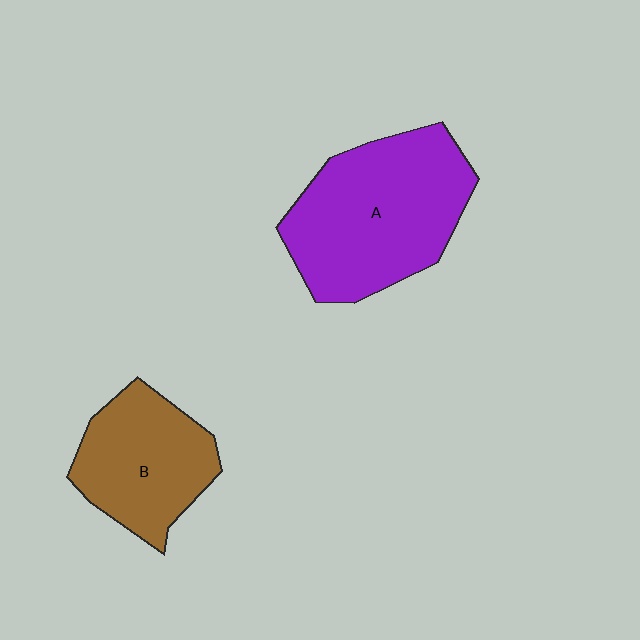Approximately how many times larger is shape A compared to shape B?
Approximately 1.5 times.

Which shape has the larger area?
Shape A (purple).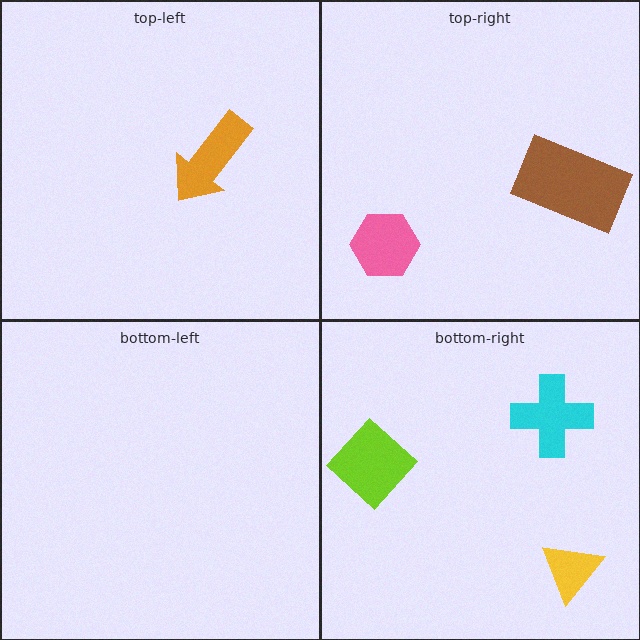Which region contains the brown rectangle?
The top-right region.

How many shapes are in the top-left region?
1.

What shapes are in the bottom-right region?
The lime diamond, the cyan cross, the yellow triangle.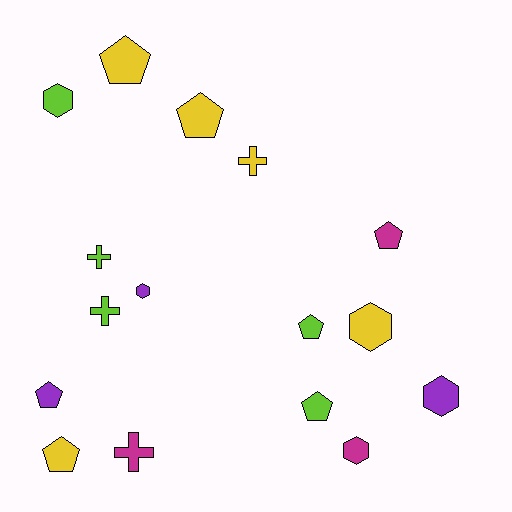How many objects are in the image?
There are 16 objects.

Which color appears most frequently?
Yellow, with 5 objects.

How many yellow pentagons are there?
There are 3 yellow pentagons.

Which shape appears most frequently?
Pentagon, with 7 objects.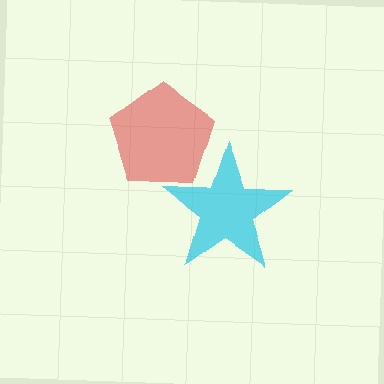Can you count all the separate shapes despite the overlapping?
Yes, there are 2 separate shapes.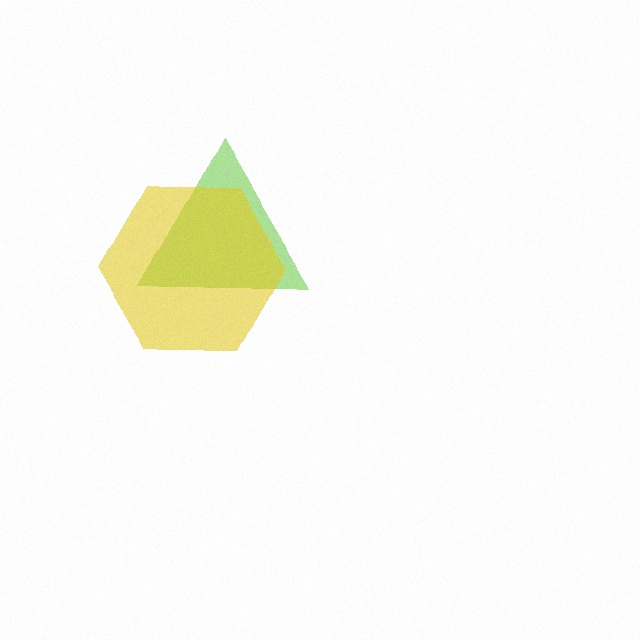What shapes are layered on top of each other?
The layered shapes are: a lime triangle, a yellow hexagon.